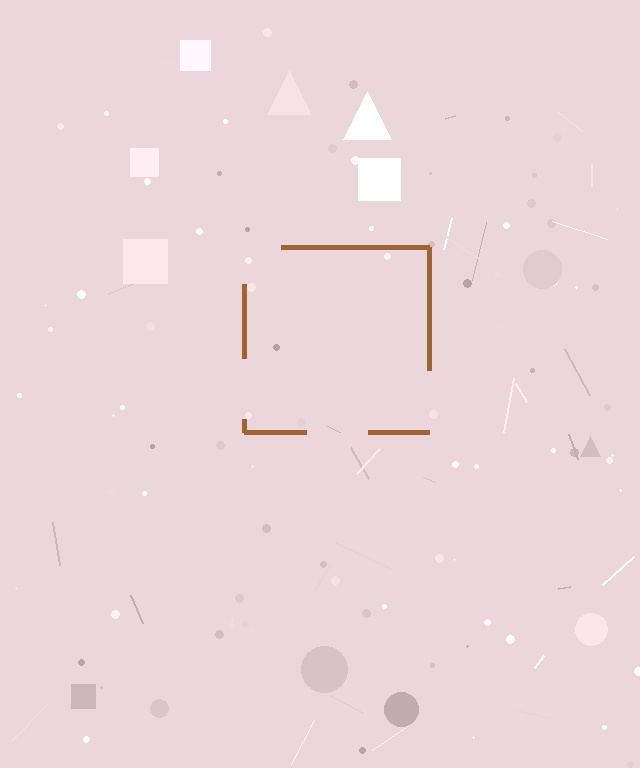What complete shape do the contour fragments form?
The contour fragments form a square.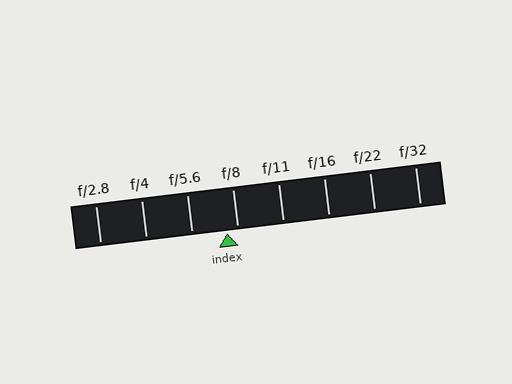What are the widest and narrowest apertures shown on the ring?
The widest aperture shown is f/2.8 and the narrowest is f/32.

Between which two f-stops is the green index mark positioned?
The index mark is between f/5.6 and f/8.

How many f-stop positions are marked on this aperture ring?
There are 8 f-stop positions marked.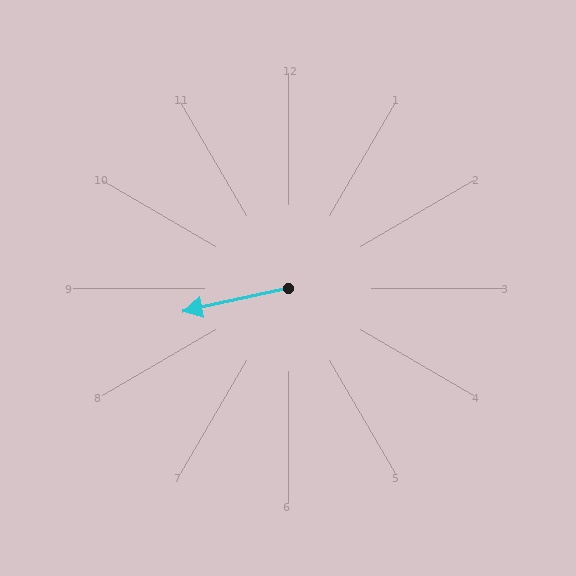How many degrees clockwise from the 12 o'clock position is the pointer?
Approximately 258 degrees.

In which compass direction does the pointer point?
West.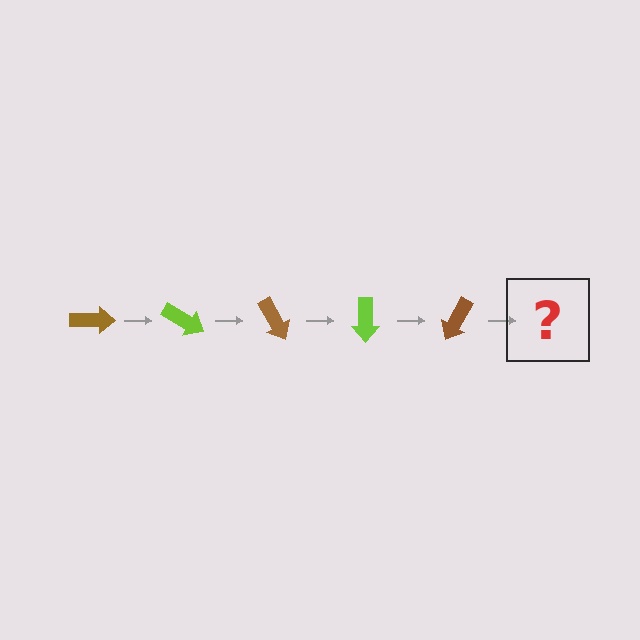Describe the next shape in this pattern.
It should be a lime arrow, rotated 150 degrees from the start.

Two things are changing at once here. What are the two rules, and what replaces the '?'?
The two rules are that it rotates 30 degrees each step and the color cycles through brown and lime. The '?' should be a lime arrow, rotated 150 degrees from the start.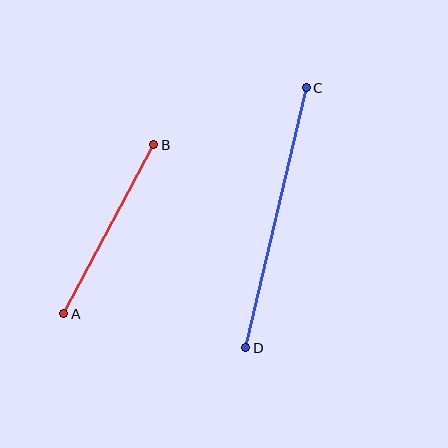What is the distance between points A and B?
The distance is approximately 192 pixels.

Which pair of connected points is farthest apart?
Points C and D are farthest apart.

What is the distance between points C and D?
The distance is approximately 267 pixels.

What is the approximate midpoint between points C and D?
The midpoint is at approximately (276, 218) pixels.